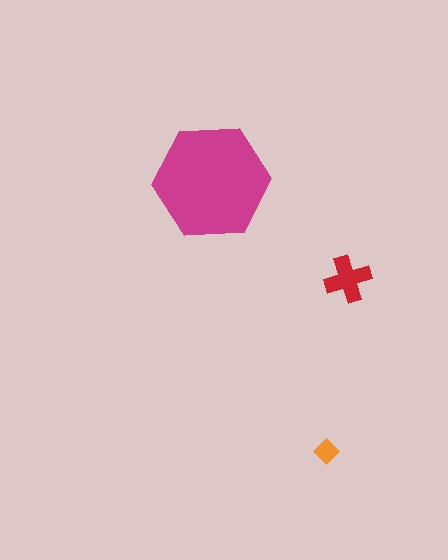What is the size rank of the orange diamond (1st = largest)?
3rd.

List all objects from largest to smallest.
The magenta hexagon, the red cross, the orange diamond.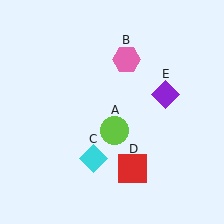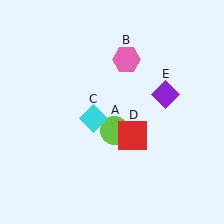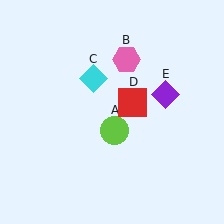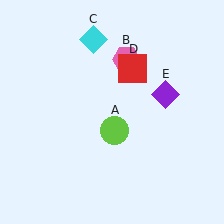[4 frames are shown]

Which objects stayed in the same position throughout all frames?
Lime circle (object A) and pink hexagon (object B) and purple diamond (object E) remained stationary.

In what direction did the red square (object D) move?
The red square (object D) moved up.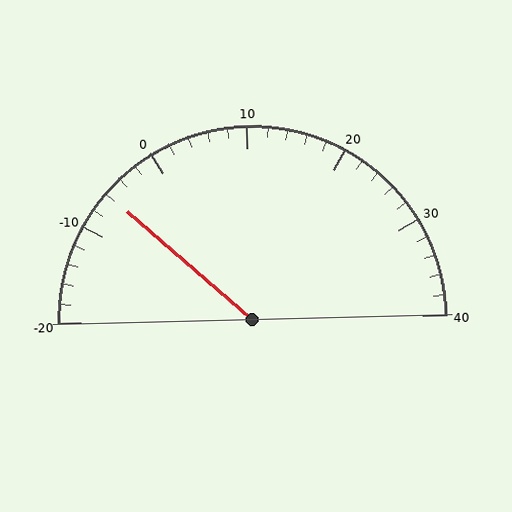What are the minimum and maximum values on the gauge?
The gauge ranges from -20 to 40.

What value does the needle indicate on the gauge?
The needle indicates approximately -6.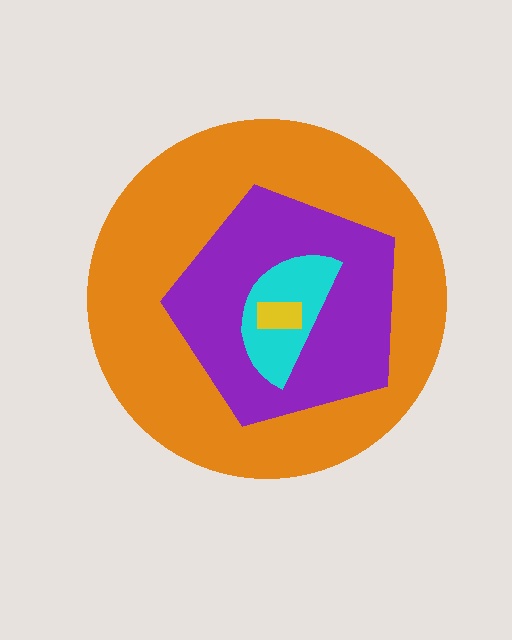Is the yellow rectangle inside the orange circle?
Yes.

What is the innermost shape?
The yellow rectangle.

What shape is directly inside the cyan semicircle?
The yellow rectangle.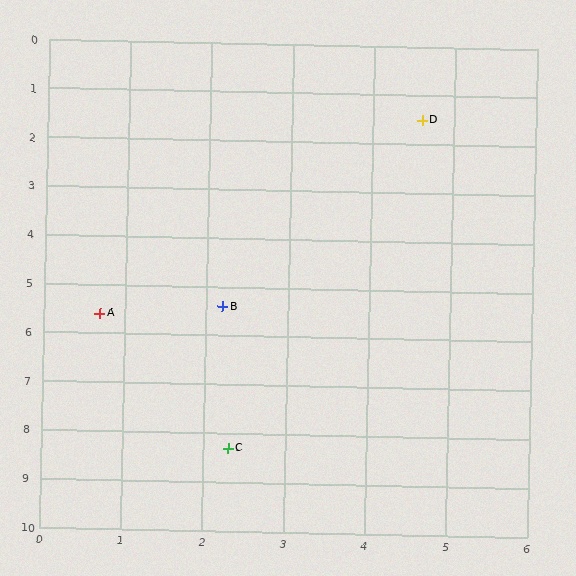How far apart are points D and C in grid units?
Points D and C are about 7.2 grid units apart.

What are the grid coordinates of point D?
Point D is at approximately (4.6, 1.5).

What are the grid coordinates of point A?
Point A is at approximately (0.7, 5.6).